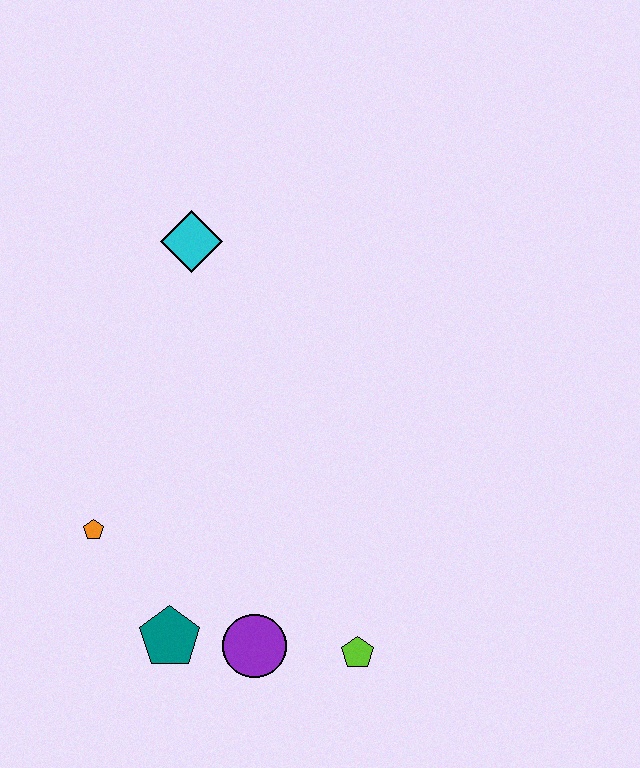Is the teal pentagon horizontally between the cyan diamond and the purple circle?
No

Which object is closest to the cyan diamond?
The orange pentagon is closest to the cyan diamond.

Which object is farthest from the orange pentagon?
The cyan diamond is farthest from the orange pentagon.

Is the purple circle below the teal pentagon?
Yes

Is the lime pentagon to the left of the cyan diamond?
No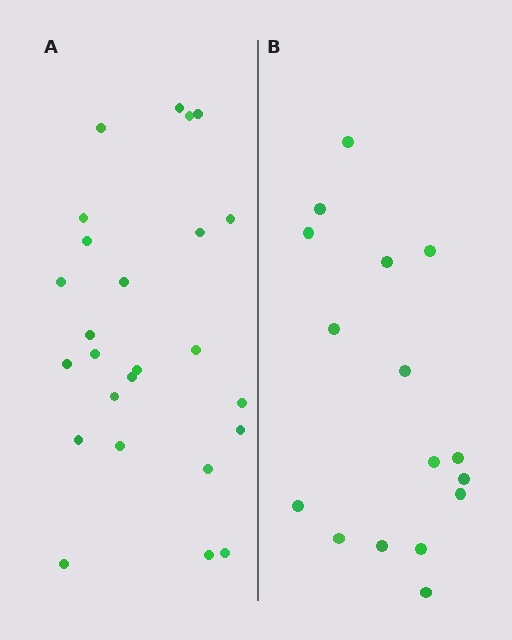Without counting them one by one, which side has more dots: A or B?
Region A (the left region) has more dots.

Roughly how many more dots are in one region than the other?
Region A has roughly 8 or so more dots than region B.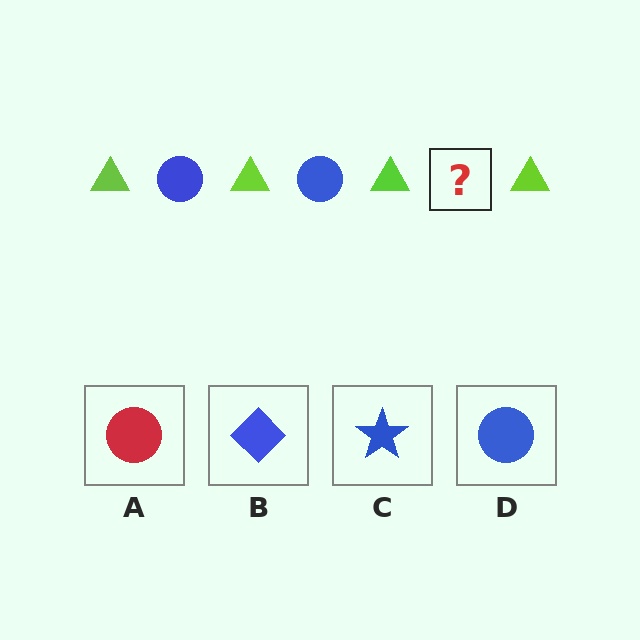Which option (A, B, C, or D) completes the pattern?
D.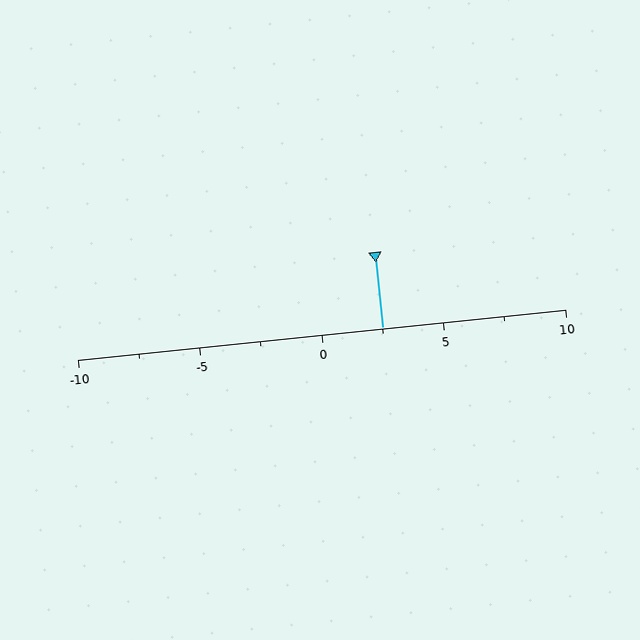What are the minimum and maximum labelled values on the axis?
The axis runs from -10 to 10.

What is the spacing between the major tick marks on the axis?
The major ticks are spaced 5 apart.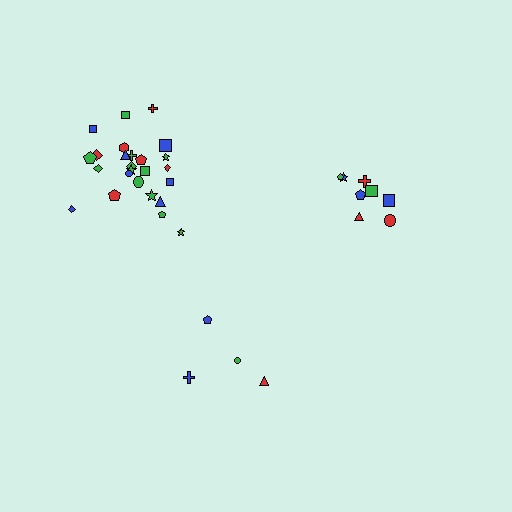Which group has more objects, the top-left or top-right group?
The top-left group.